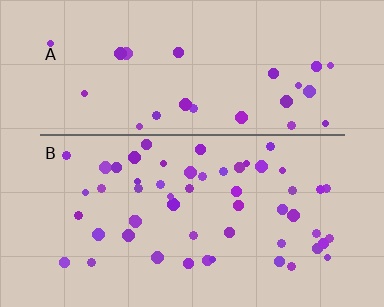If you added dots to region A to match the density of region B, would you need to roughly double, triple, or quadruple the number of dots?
Approximately double.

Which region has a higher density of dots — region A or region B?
B (the bottom).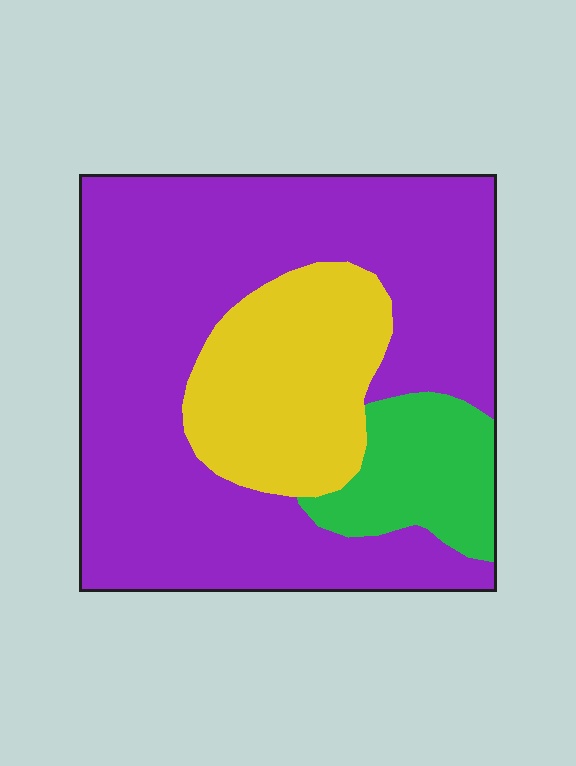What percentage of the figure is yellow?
Yellow takes up between a sixth and a third of the figure.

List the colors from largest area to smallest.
From largest to smallest: purple, yellow, green.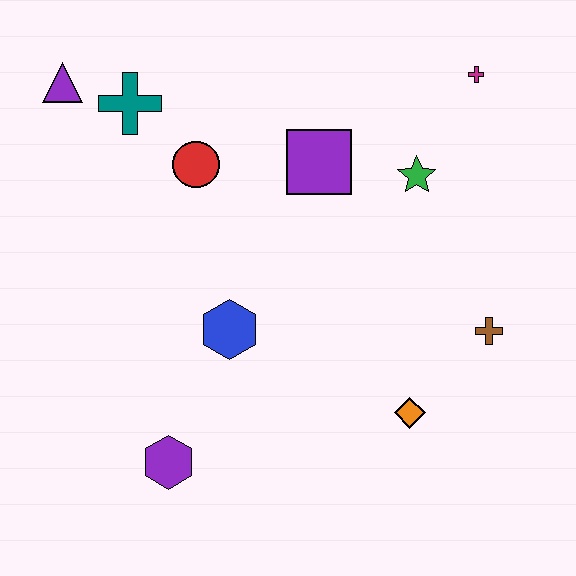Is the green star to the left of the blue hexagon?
No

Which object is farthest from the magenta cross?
The purple hexagon is farthest from the magenta cross.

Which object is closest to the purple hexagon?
The blue hexagon is closest to the purple hexagon.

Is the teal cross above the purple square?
Yes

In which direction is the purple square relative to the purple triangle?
The purple square is to the right of the purple triangle.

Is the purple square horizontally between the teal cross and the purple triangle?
No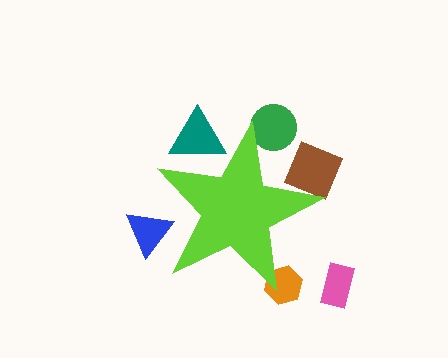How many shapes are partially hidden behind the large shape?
5 shapes are partially hidden.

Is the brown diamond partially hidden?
Yes, the brown diamond is partially hidden behind the lime star.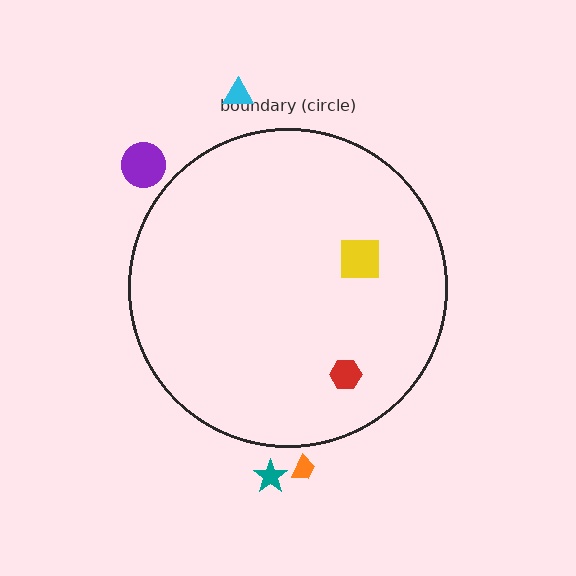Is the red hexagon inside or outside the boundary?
Inside.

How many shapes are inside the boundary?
2 inside, 4 outside.